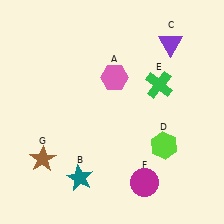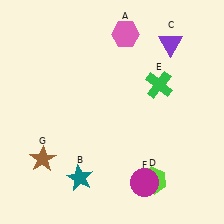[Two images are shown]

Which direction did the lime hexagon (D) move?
The lime hexagon (D) moved down.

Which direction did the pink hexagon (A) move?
The pink hexagon (A) moved up.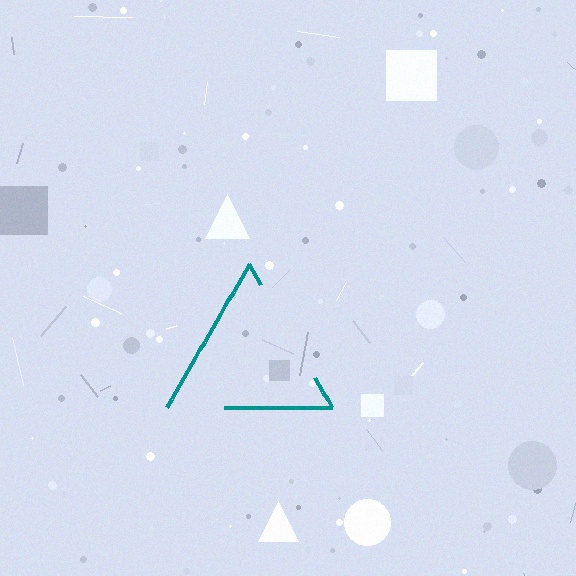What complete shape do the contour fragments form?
The contour fragments form a triangle.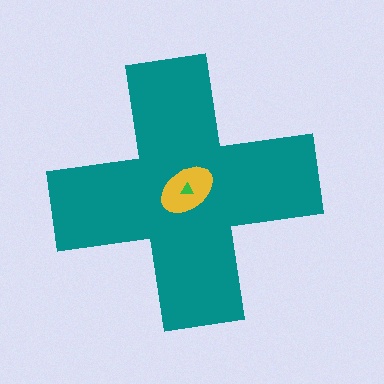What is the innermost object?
The green triangle.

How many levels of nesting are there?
3.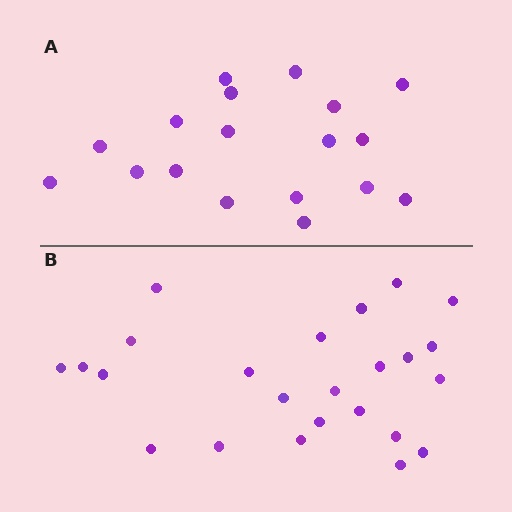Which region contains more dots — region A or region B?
Region B (the bottom region) has more dots.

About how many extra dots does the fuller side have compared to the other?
Region B has about 6 more dots than region A.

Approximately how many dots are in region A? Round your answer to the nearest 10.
About 20 dots. (The exact count is 18, which rounds to 20.)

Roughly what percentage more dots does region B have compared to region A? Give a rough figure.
About 35% more.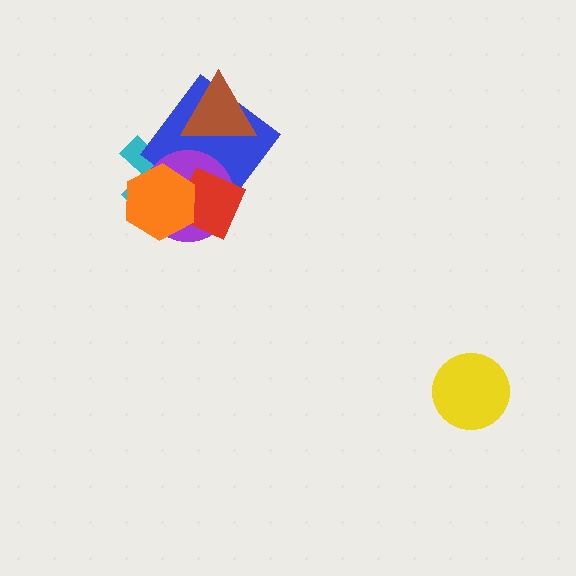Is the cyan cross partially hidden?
Yes, it is partially covered by another shape.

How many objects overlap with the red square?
4 objects overlap with the red square.